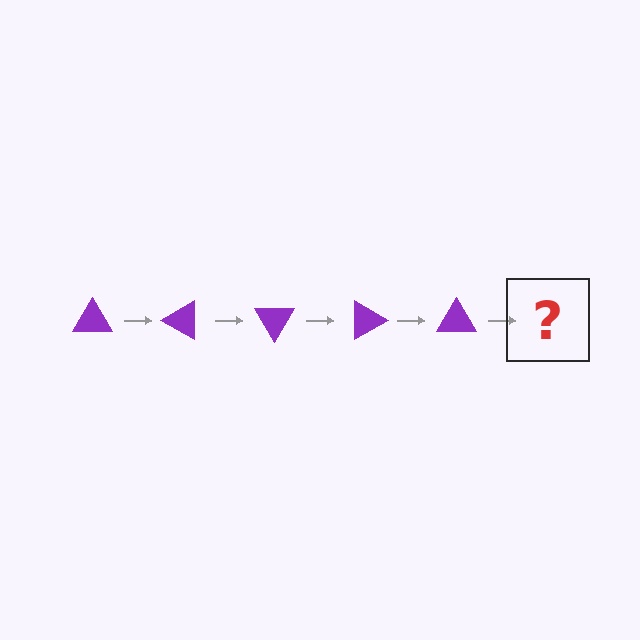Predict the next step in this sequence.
The next step is a purple triangle rotated 150 degrees.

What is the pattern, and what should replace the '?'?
The pattern is that the triangle rotates 30 degrees each step. The '?' should be a purple triangle rotated 150 degrees.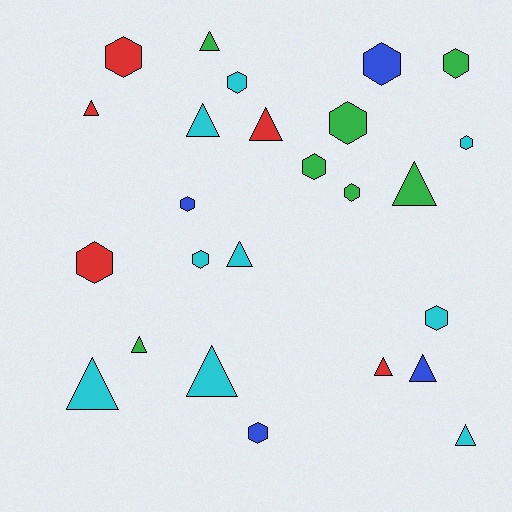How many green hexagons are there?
There are 4 green hexagons.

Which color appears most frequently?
Cyan, with 9 objects.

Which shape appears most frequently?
Hexagon, with 13 objects.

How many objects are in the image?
There are 25 objects.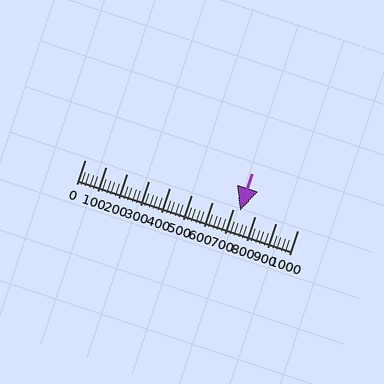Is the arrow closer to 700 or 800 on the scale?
The arrow is closer to 700.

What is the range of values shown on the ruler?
The ruler shows values from 0 to 1000.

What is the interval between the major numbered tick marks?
The major tick marks are spaced 100 units apart.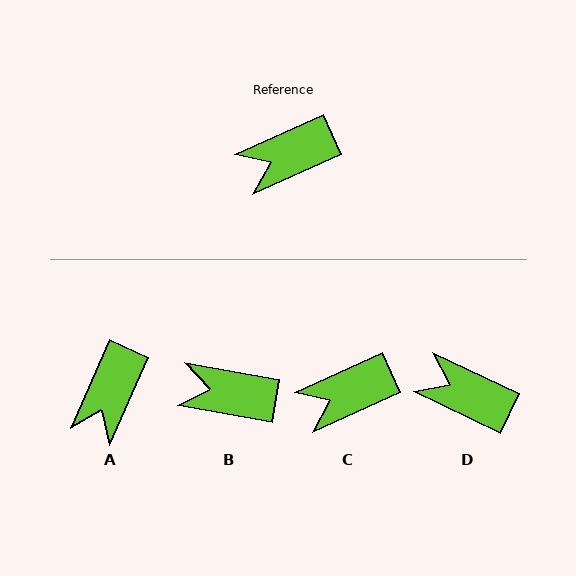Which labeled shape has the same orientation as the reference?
C.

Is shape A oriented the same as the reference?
No, it is off by about 42 degrees.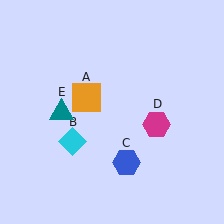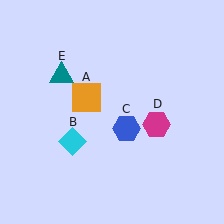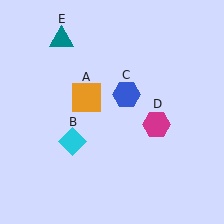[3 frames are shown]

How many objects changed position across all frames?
2 objects changed position: blue hexagon (object C), teal triangle (object E).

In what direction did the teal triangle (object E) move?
The teal triangle (object E) moved up.